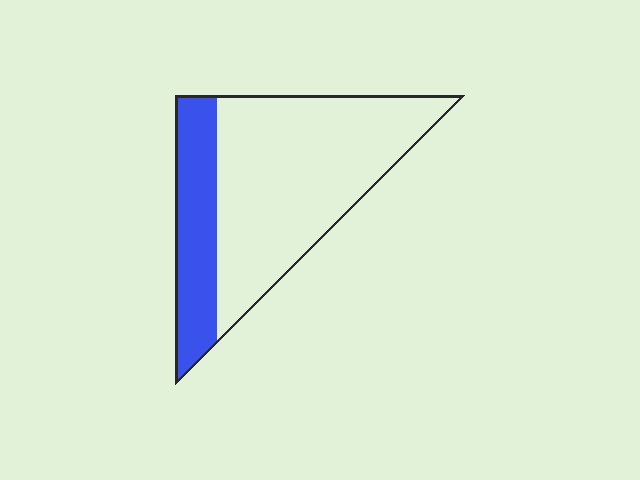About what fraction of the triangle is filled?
About one quarter (1/4).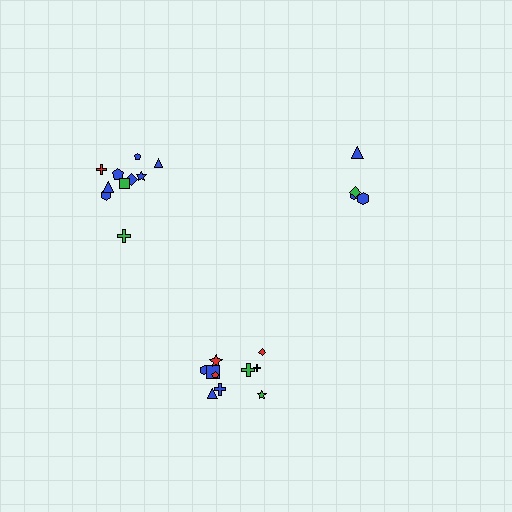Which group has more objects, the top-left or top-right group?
The top-left group.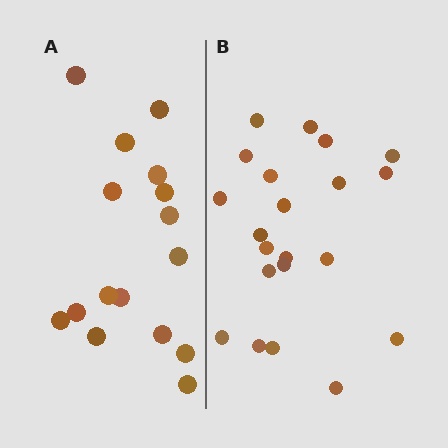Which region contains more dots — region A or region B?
Region B (the right region) has more dots.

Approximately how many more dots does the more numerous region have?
Region B has about 5 more dots than region A.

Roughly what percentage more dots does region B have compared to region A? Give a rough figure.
About 30% more.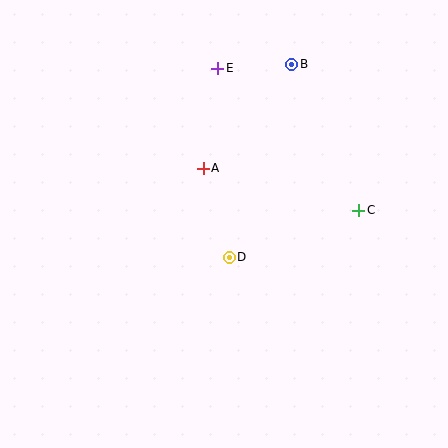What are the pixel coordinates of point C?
Point C is at (359, 210).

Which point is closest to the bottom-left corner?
Point D is closest to the bottom-left corner.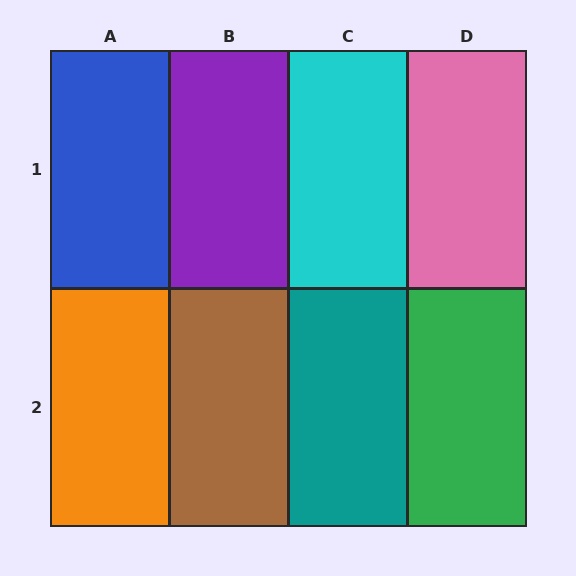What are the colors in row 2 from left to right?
Orange, brown, teal, green.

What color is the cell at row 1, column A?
Blue.